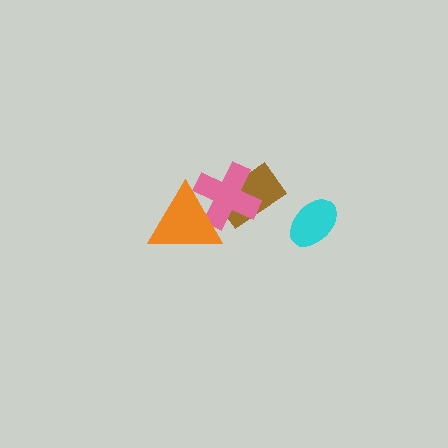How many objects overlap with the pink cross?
2 objects overlap with the pink cross.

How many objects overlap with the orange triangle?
1 object overlaps with the orange triangle.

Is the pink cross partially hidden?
Yes, it is partially covered by another shape.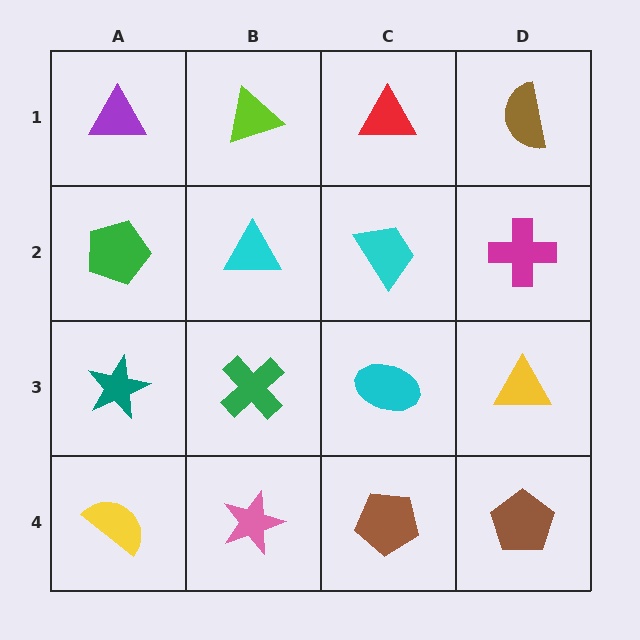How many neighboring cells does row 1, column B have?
3.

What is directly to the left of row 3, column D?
A cyan ellipse.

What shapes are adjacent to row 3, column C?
A cyan trapezoid (row 2, column C), a brown pentagon (row 4, column C), a green cross (row 3, column B), a yellow triangle (row 3, column D).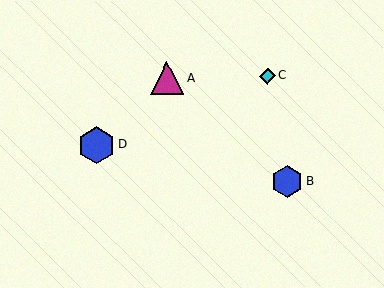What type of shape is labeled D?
Shape D is a blue hexagon.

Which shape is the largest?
The blue hexagon (labeled D) is the largest.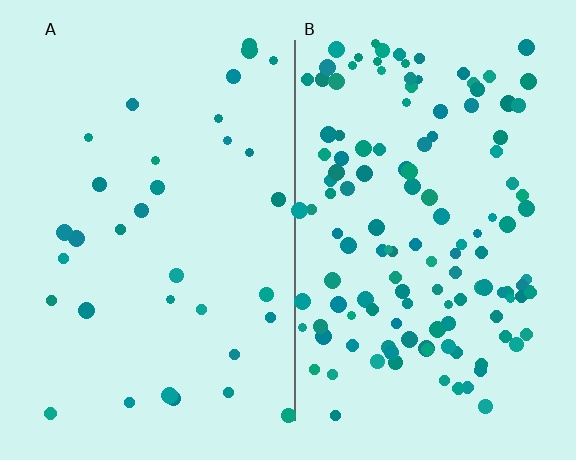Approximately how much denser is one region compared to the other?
Approximately 3.9× — region B over region A.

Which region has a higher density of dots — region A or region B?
B (the right).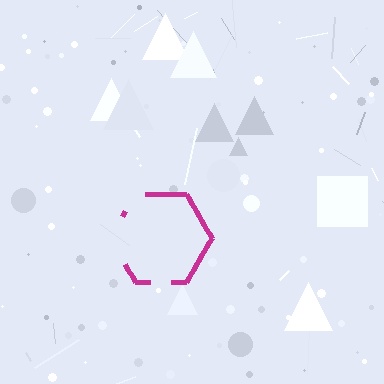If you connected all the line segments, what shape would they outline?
They would outline a hexagon.